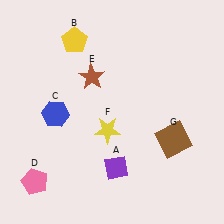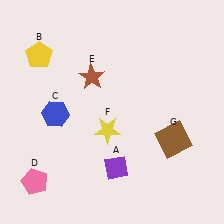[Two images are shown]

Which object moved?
The yellow pentagon (B) moved left.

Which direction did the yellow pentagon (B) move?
The yellow pentagon (B) moved left.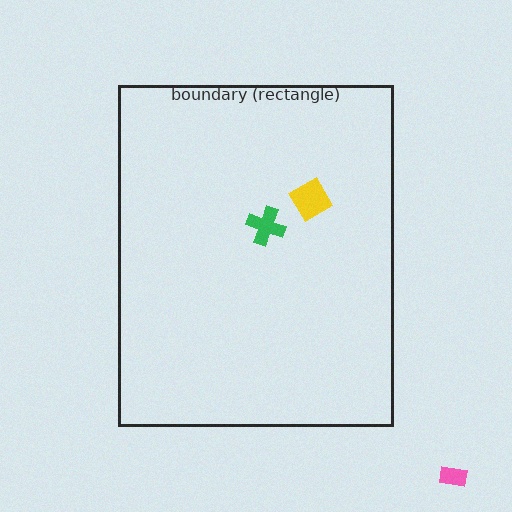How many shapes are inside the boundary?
2 inside, 1 outside.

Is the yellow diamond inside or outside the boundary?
Inside.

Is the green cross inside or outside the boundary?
Inside.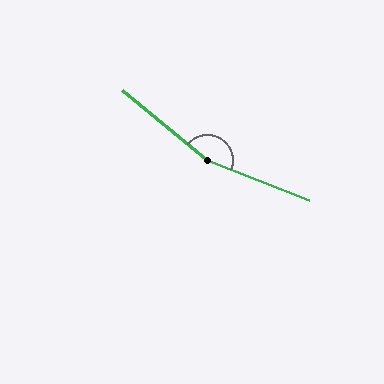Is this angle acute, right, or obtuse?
It is obtuse.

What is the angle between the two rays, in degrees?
Approximately 162 degrees.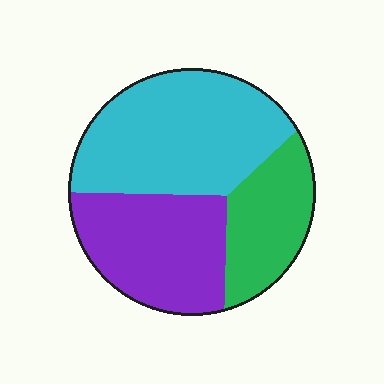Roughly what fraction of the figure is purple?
Purple takes up about one third (1/3) of the figure.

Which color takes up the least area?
Green, at roughly 20%.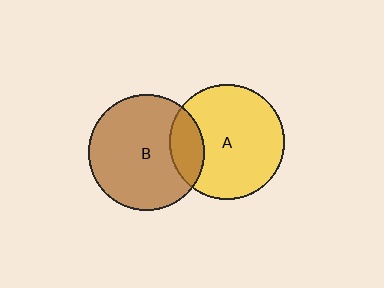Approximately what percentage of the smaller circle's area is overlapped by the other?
Approximately 20%.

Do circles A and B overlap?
Yes.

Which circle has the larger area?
Circle B (brown).